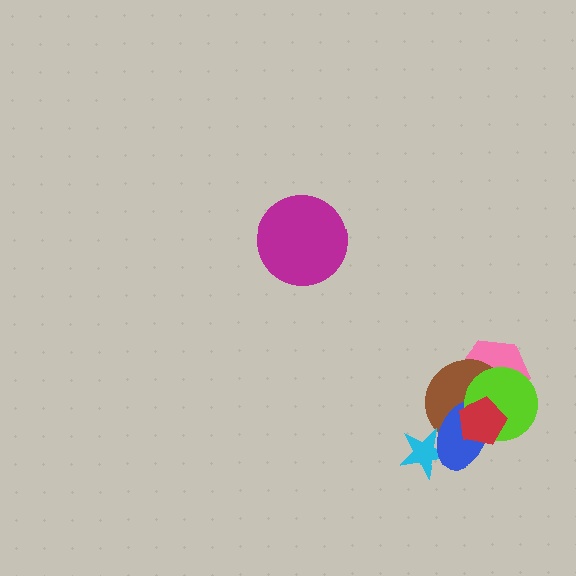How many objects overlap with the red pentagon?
4 objects overlap with the red pentagon.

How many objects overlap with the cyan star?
1 object overlaps with the cyan star.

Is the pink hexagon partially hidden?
Yes, it is partially covered by another shape.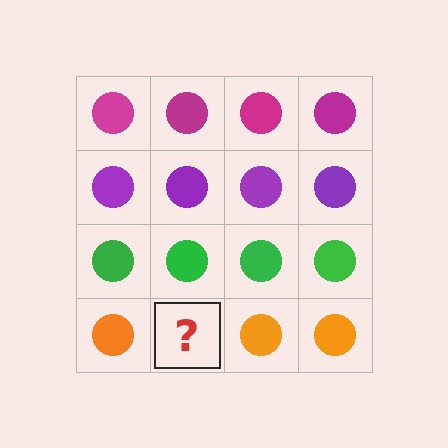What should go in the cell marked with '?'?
The missing cell should contain an orange circle.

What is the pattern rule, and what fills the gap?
The rule is that each row has a consistent color. The gap should be filled with an orange circle.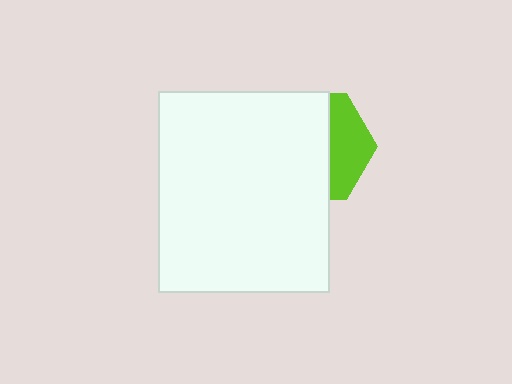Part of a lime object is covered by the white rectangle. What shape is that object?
It is a hexagon.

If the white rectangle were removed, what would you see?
You would see the complete lime hexagon.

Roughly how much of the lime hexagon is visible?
A small part of it is visible (roughly 36%).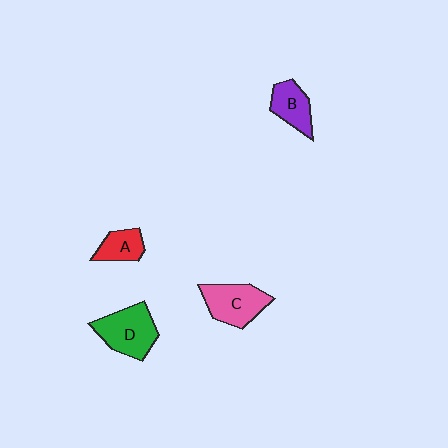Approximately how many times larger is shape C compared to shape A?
Approximately 1.7 times.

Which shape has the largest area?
Shape D (green).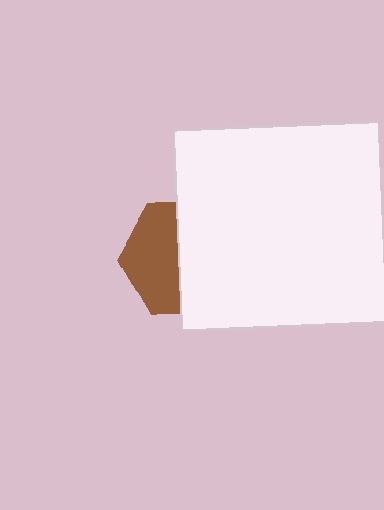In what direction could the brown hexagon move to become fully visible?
The brown hexagon could move left. That would shift it out from behind the white rectangle entirely.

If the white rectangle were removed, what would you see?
You would see the complete brown hexagon.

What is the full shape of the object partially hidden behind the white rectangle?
The partially hidden object is a brown hexagon.